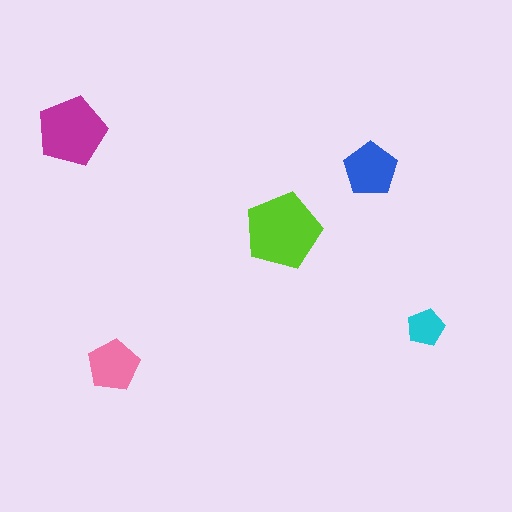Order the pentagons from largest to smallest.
the lime one, the magenta one, the blue one, the pink one, the cyan one.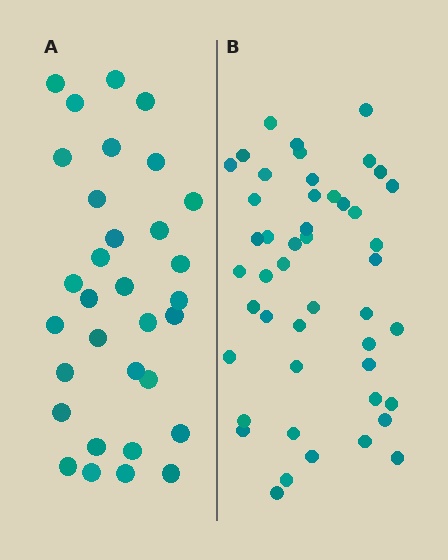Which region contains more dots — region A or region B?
Region B (the right region) has more dots.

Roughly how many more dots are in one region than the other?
Region B has approximately 15 more dots than region A.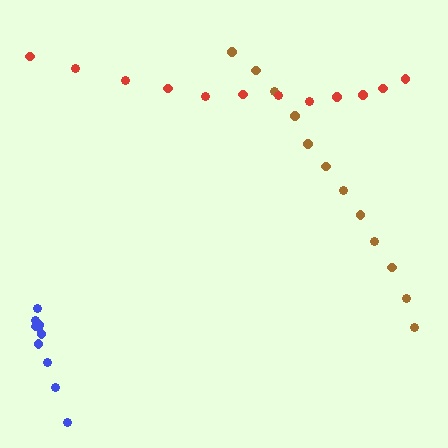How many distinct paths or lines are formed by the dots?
There are 3 distinct paths.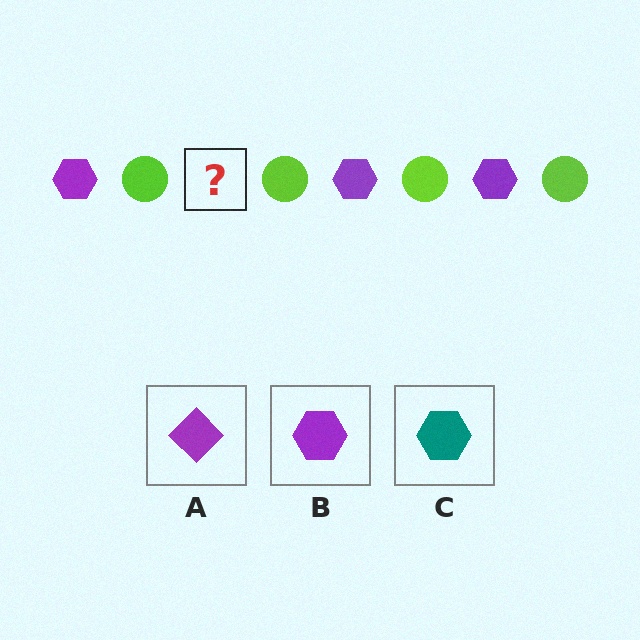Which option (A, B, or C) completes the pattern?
B.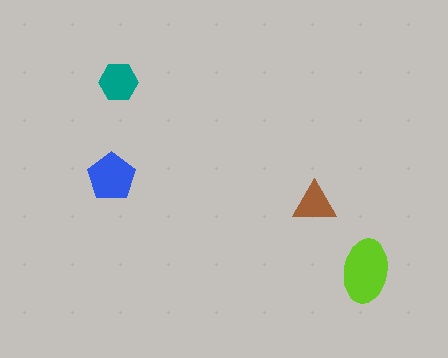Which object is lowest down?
The lime ellipse is bottommost.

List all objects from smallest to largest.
The brown triangle, the teal hexagon, the blue pentagon, the lime ellipse.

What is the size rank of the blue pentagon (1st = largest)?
2nd.